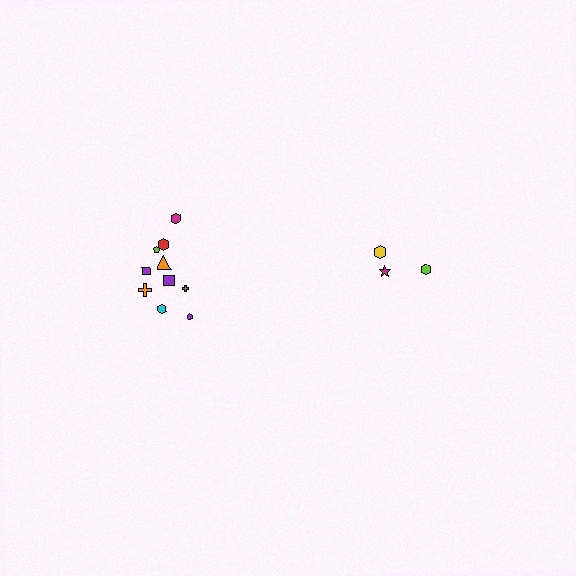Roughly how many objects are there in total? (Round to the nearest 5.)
Roughly 15 objects in total.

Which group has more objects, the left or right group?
The left group.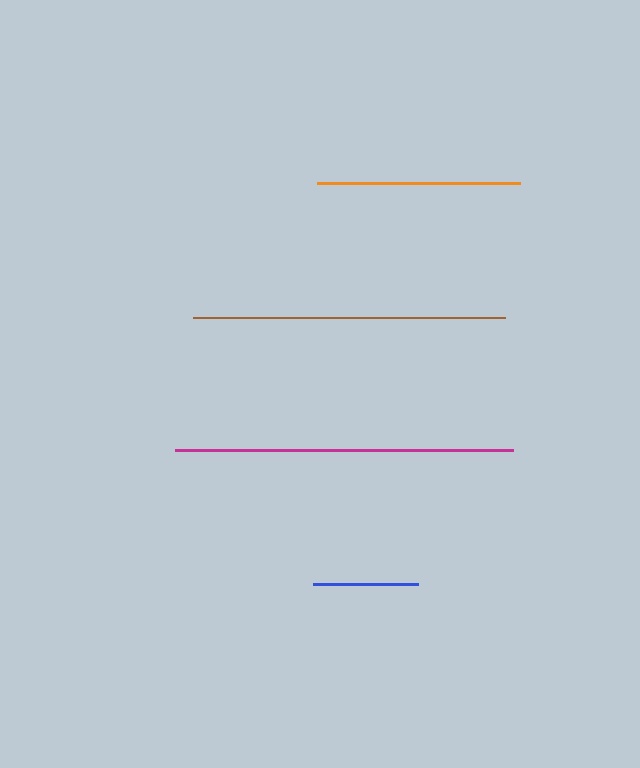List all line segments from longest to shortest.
From longest to shortest: magenta, brown, orange, blue.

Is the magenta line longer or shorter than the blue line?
The magenta line is longer than the blue line.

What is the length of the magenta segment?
The magenta segment is approximately 338 pixels long.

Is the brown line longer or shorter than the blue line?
The brown line is longer than the blue line.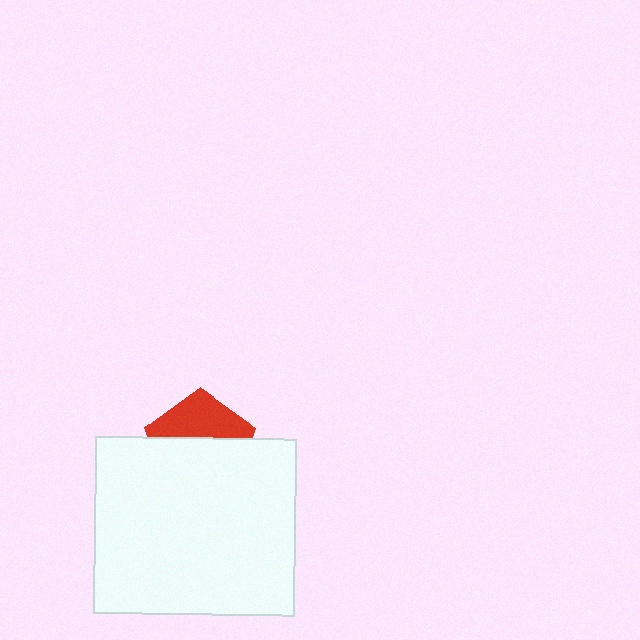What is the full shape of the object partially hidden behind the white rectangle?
The partially hidden object is a red pentagon.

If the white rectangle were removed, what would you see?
You would see the complete red pentagon.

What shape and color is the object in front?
The object in front is a white rectangle.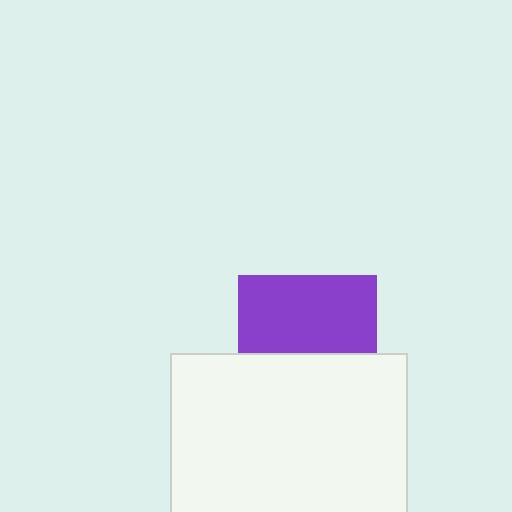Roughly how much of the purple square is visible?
About half of it is visible (roughly 57%).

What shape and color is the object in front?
The object in front is a white rectangle.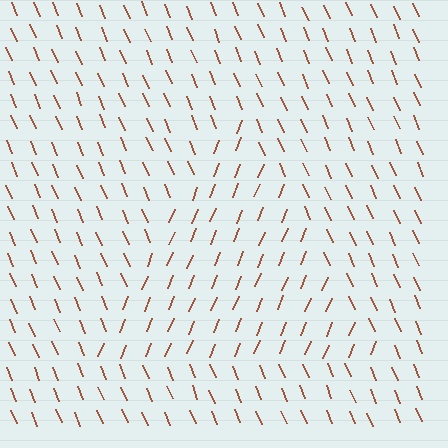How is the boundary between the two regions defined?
The boundary is defined purely by a change in line orientation (approximately 45 degrees difference). All lines are the same color and thickness.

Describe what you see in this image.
The image is filled with small brown line segments. A triangle region in the image has lines oriented differently from the surrounding lines, creating a visible texture boundary.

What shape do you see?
I see a triangle.